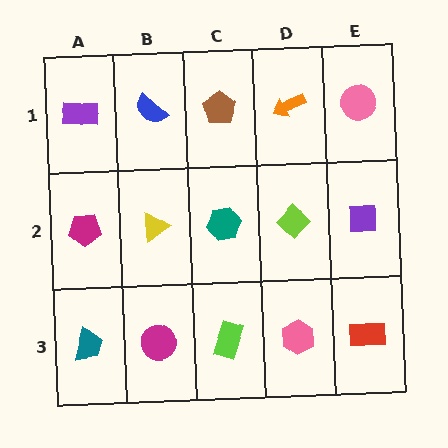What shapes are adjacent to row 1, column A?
A magenta pentagon (row 2, column A), a blue semicircle (row 1, column B).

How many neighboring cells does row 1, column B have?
3.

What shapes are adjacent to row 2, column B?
A blue semicircle (row 1, column B), a magenta circle (row 3, column B), a magenta pentagon (row 2, column A), a teal hexagon (row 2, column C).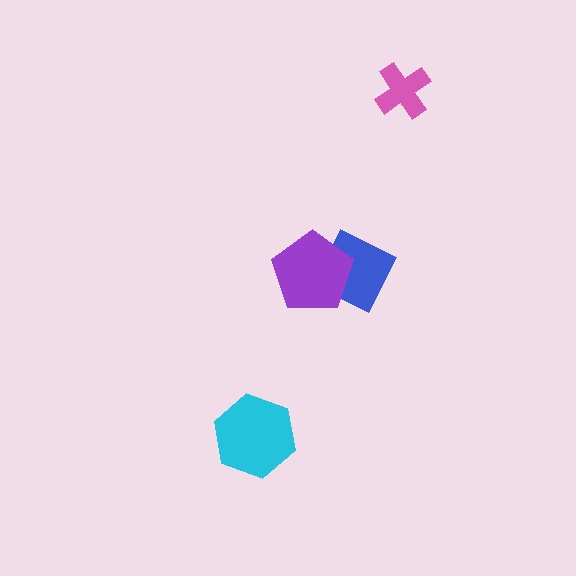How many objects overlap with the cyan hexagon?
0 objects overlap with the cyan hexagon.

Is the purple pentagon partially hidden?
No, no other shape covers it.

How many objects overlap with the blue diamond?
1 object overlaps with the blue diamond.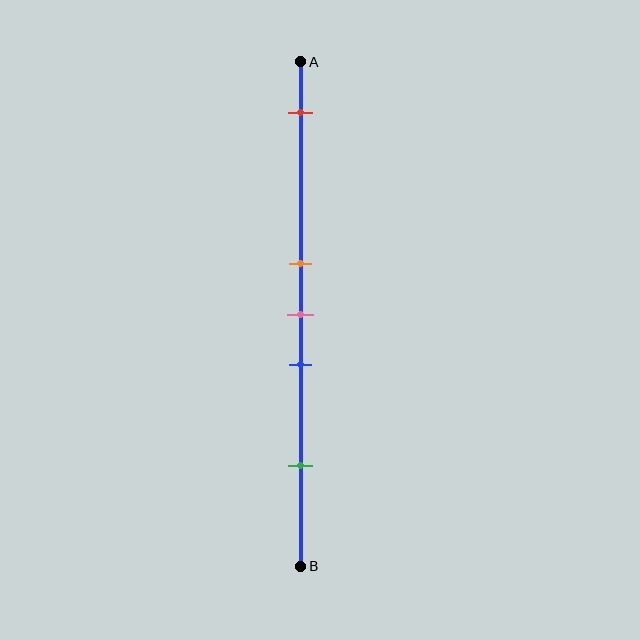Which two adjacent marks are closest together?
The orange and pink marks are the closest adjacent pair.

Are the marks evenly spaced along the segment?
No, the marks are not evenly spaced.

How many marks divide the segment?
There are 5 marks dividing the segment.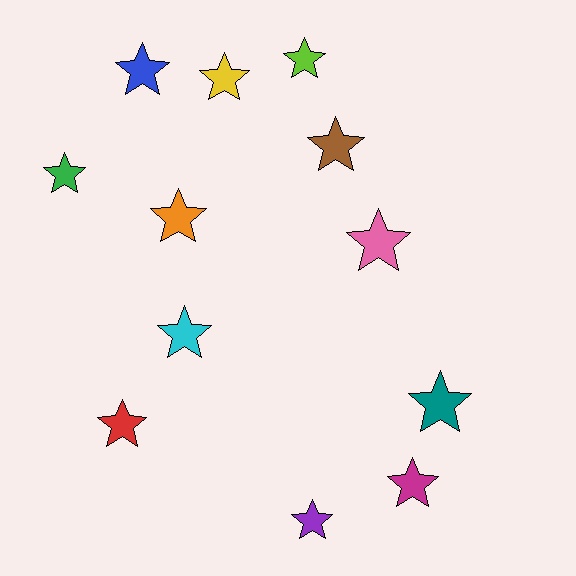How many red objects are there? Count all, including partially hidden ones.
There is 1 red object.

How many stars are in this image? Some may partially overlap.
There are 12 stars.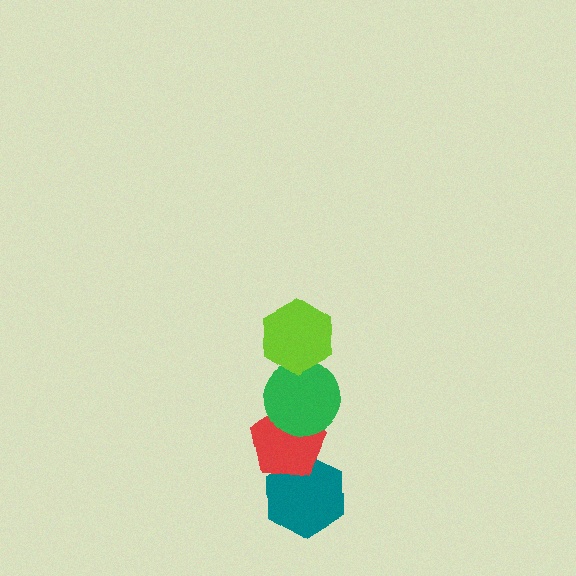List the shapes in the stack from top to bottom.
From top to bottom: the lime hexagon, the green circle, the red pentagon, the teal hexagon.